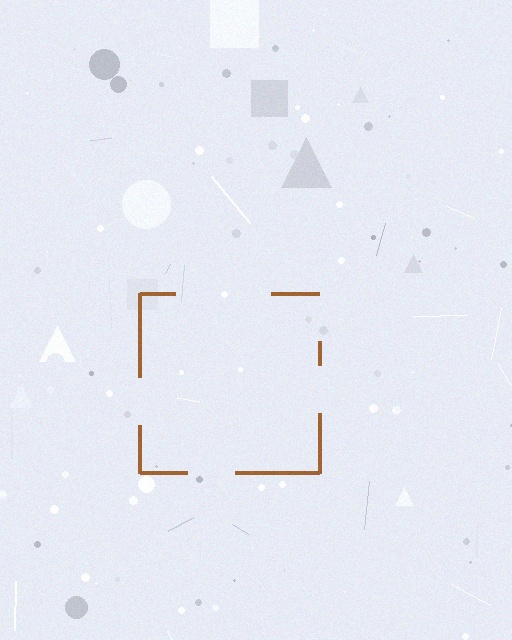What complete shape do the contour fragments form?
The contour fragments form a square.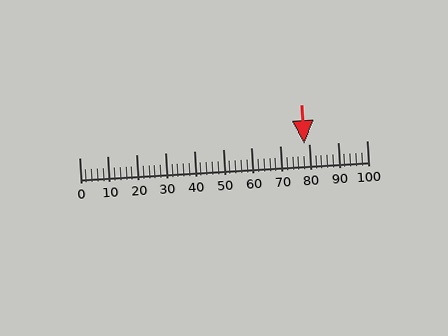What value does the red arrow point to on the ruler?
The red arrow points to approximately 78.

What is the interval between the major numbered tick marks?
The major tick marks are spaced 10 units apart.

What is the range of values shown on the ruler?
The ruler shows values from 0 to 100.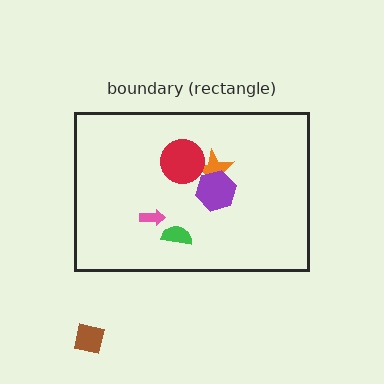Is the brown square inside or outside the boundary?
Outside.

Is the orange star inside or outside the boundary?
Inside.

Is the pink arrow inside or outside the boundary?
Inside.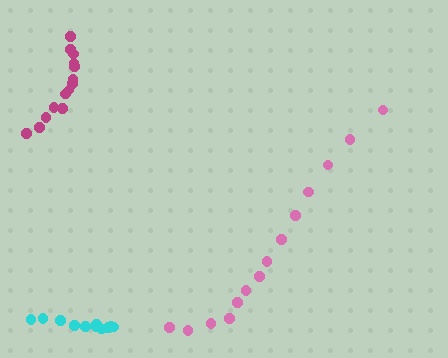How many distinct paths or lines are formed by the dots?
There are 3 distinct paths.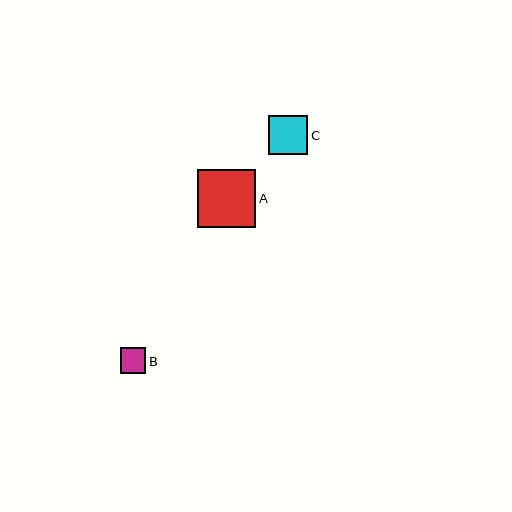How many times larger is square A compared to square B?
Square A is approximately 2.3 times the size of square B.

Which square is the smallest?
Square B is the smallest with a size of approximately 26 pixels.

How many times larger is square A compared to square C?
Square A is approximately 1.5 times the size of square C.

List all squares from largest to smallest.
From largest to smallest: A, C, B.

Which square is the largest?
Square A is the largest with a size of approximately 58 pixels.